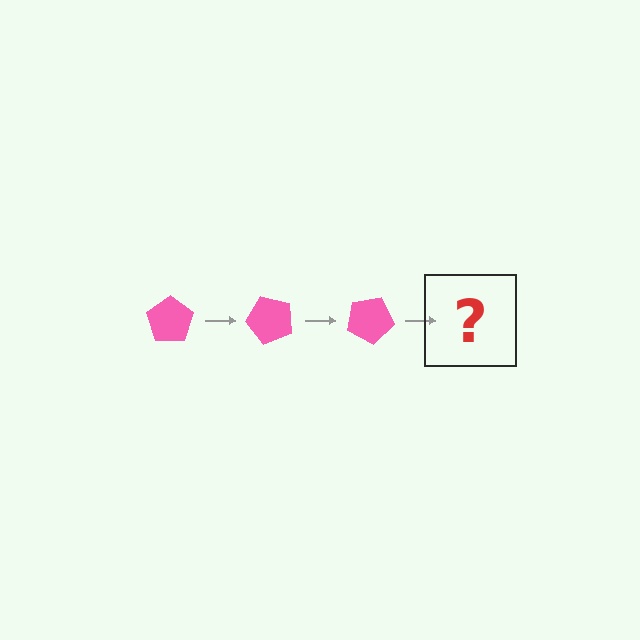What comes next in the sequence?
The next element should be a pink pentagon rotated 150 degrees.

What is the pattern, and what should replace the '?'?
The pattern is that the pentagon rotates 50 degrees each step. The '?' should be a pink pentagon rotated 150 degrees.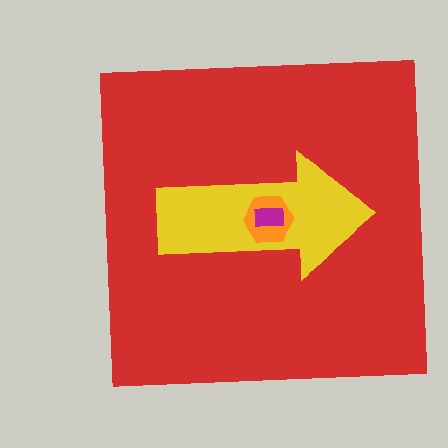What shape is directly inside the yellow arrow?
The orange hexagon.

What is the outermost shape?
The red square.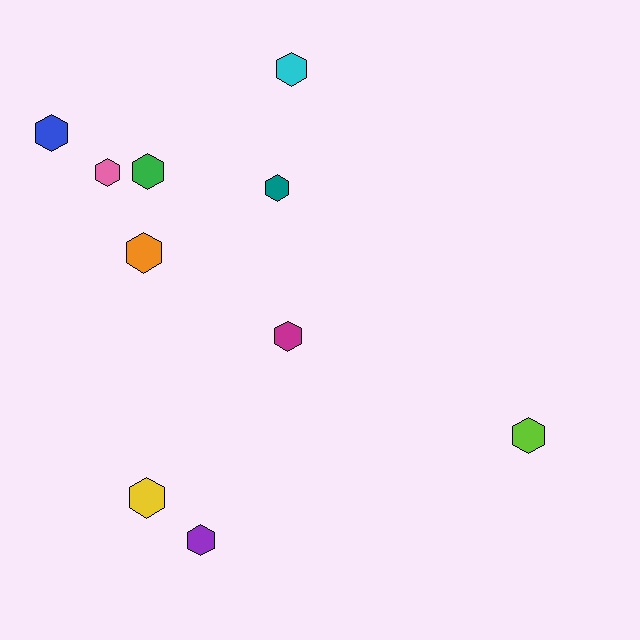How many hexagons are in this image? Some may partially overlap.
There are 10 hexagons.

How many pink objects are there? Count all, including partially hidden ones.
There is 1 pink object.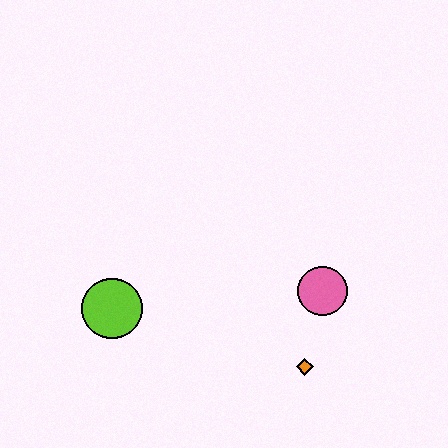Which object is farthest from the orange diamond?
The lime circle is farthest from the orange diamond.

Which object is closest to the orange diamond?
The pink circle is closest to the orange diamond.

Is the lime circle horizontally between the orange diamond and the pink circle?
No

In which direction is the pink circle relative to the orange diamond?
The pink circle is above the orange diamond.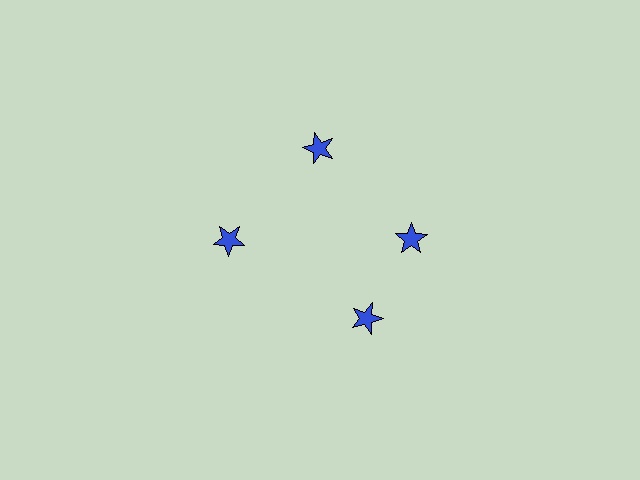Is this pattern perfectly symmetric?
No. The 4 blue stars are arranged in a ring, but one element near the 6 o'clock position is rotated out of alignment along the ring, breaking the 4-fold rotational symmetry.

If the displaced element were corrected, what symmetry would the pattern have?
It would have 4-fold rotational symmetry — the pattern would map onto itself every 90 degrees.